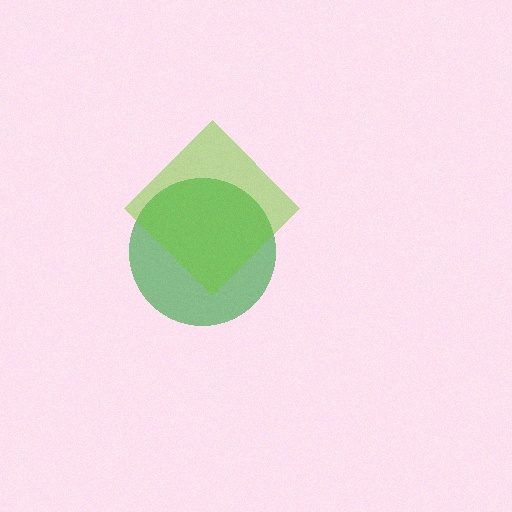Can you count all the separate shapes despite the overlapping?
Yes, there are 2 separate shapes.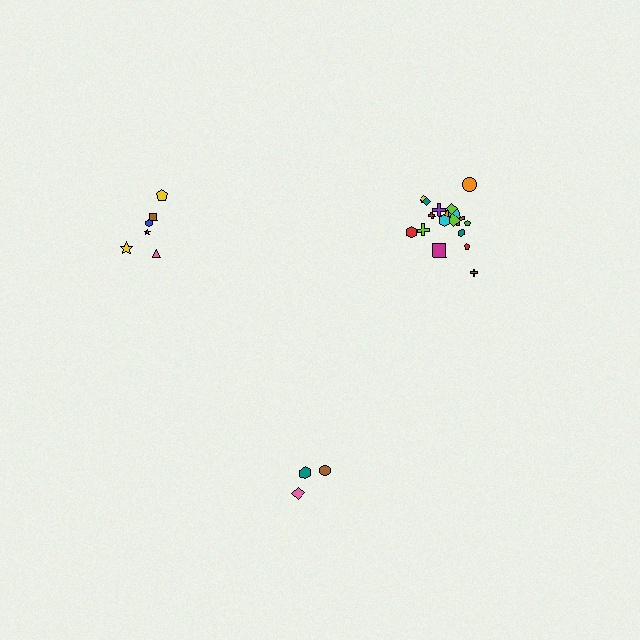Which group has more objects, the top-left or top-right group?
The top-right group.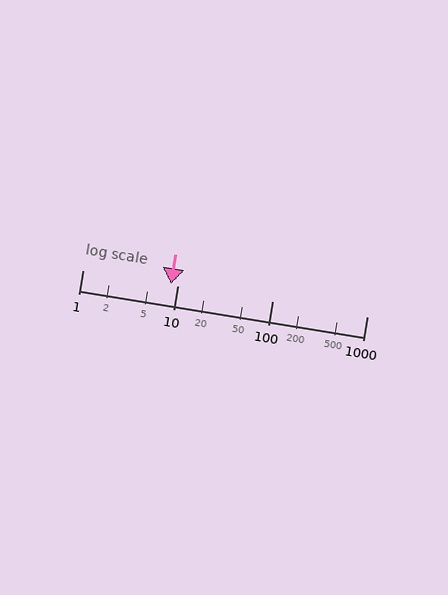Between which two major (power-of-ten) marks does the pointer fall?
The pointer is between 1 and 10.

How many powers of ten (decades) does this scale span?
The scale spans 3 decades, from 1 to 1000.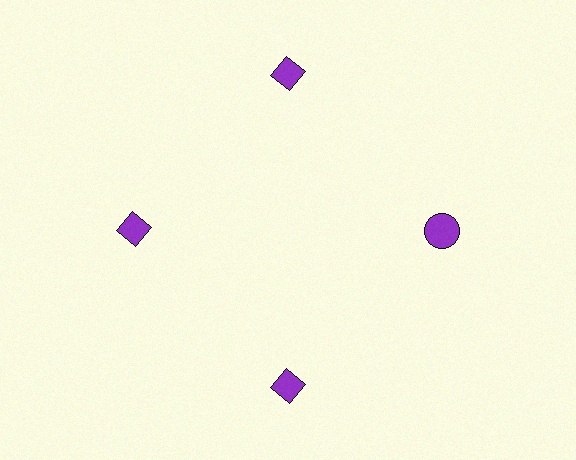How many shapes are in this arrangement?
There are 4 shapes arranged in a ring pattern.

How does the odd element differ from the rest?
It has a different shape: circle instead of diamond.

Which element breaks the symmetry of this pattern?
The purple circle at roughly the 3 o'clock position breaks the symmetry. All other shapes are purple diamonds.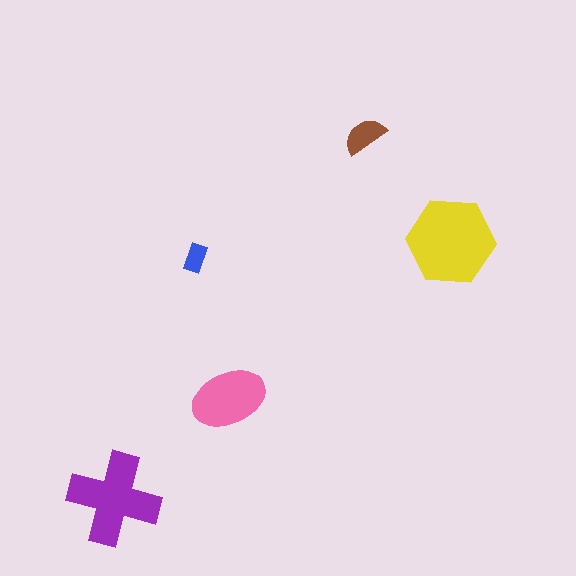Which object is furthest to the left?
The purple cross is leftmost.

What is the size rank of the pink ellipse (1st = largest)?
3rd.